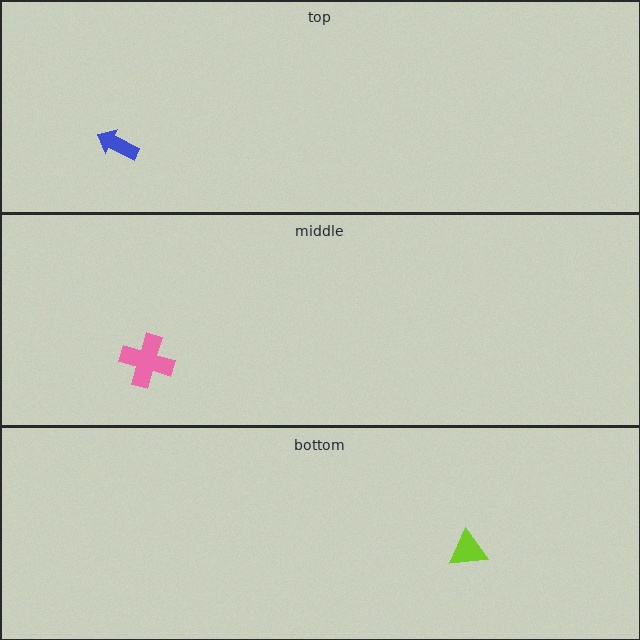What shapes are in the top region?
The blue arrow.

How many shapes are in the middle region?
1.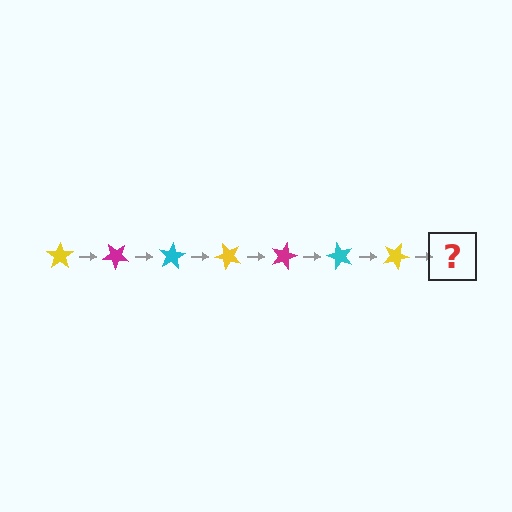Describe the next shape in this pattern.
It should be a magenta star, rotated 280 degrees from the start.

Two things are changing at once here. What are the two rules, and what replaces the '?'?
The two rules are that it rotates 40 degrees each step and the color cycles through yellow, magenta, and cyan. The '?' should be a magenta star, rotated 280 degrees from the start.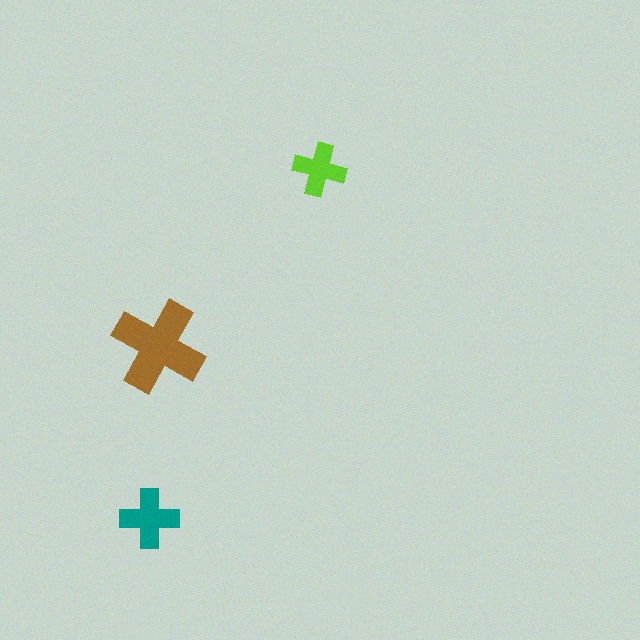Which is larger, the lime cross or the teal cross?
The teal one.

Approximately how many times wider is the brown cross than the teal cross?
About 1.5 times wider.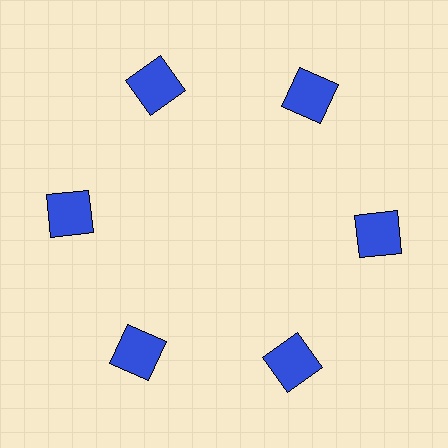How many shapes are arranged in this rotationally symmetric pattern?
There are 6 shapes, arranged in 6 groups of 1.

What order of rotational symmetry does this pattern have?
This pattern has 6-fold rotational symmetry.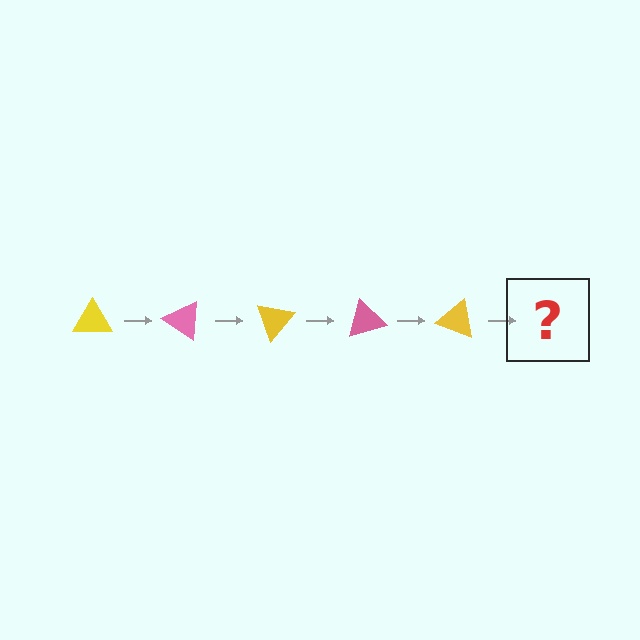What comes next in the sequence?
The next element should be a pink triangle, rotated 175 degrees from the start.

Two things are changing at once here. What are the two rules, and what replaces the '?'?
The two rules are that it rotates 35 degrees each step and the color cycles through yellow and pink. The '?' should be a pink triangle, rotated 175 degrees from the start.